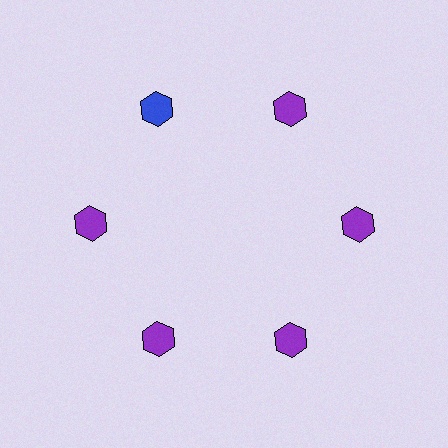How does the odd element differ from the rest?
It has a different color: blue instead of purple.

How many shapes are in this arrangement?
There are 6 shapes arranged in a ring pattern.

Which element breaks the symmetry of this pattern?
The blue hexagon at roughly the 11 o'clock position breaks the symmetry. All other shapes are purple hexagons.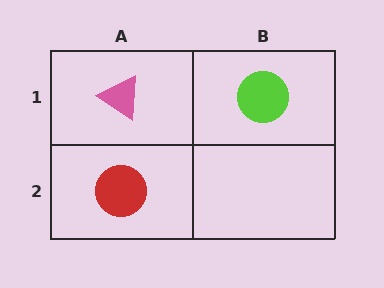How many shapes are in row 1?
2 shapes.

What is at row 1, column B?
A lime circle.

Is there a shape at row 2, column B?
No, that cell is empty.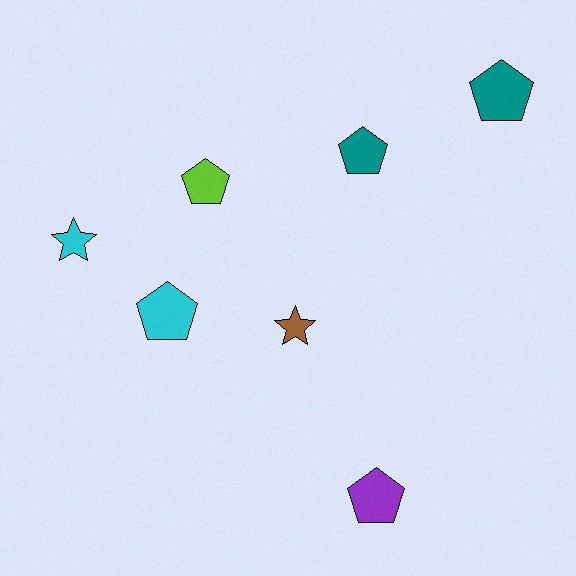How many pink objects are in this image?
There are no pink objects.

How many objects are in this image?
There are 7 objects.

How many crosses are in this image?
There are no crosses.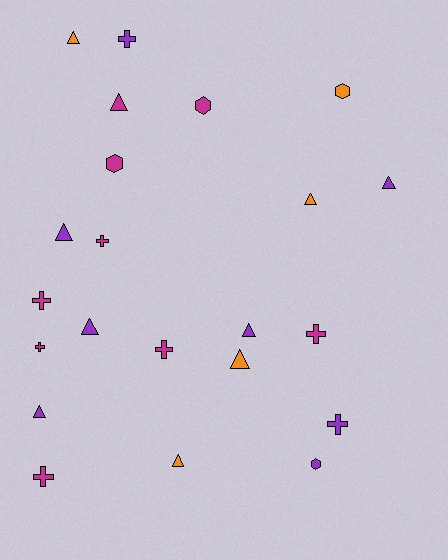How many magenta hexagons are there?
There are 2 magenta hexagons.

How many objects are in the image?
There are 22 objects.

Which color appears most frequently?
Magenta, with 9 objects.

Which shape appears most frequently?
Triangle, with 10 objects.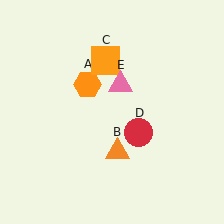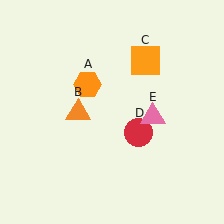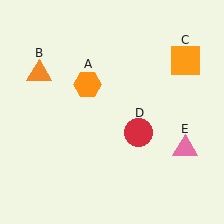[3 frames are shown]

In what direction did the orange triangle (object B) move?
The orange triangle (object B) moved up and to the left.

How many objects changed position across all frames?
3 objects changed position: orange triangle (object B), orange square (object C), pink triangle (object E).